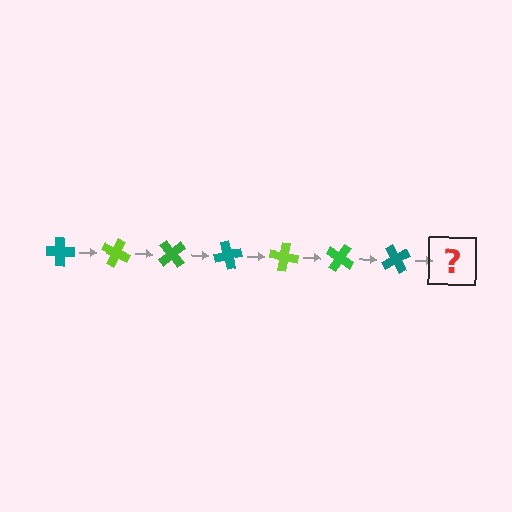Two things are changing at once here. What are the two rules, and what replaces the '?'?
The two rules are that it rotates 25 degrees each step and the color cycles through teal, lime, and green. The '?' should be a lime cross, rotated 175 degrees from the start.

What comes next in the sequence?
The next element should be a lime cross, rotated 175 degrees from the start.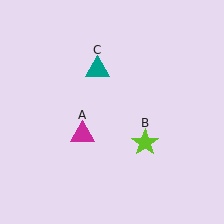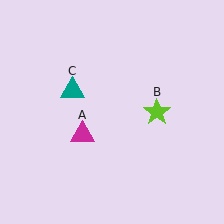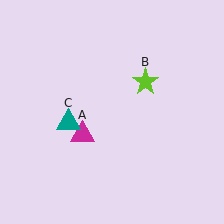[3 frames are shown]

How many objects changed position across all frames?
2 objects changed position: lime star (object B), teal triangle (object C).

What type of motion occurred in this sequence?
The lime star (object B), teal triangle (object C) rotated counterclockwise around the center of the scene.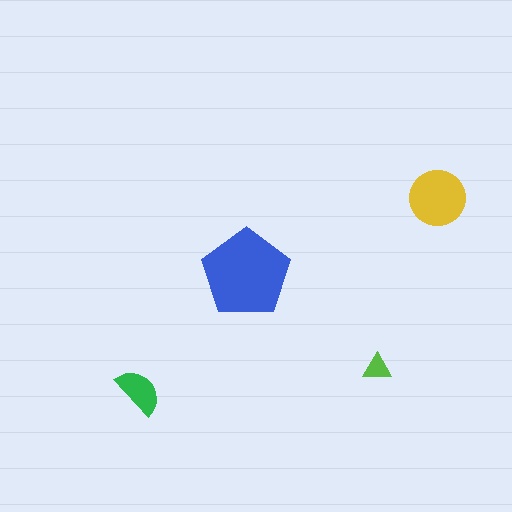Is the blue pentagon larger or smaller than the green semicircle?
Larger.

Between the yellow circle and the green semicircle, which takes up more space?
The yellow circle.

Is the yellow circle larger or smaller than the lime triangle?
Larger.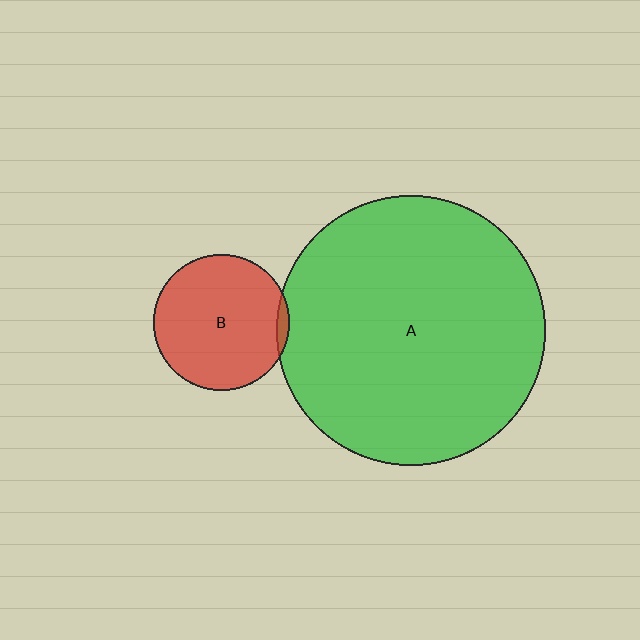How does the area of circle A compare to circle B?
Approximately 3.9 times.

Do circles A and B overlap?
Yes.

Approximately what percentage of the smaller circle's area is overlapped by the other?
Approximately 5%.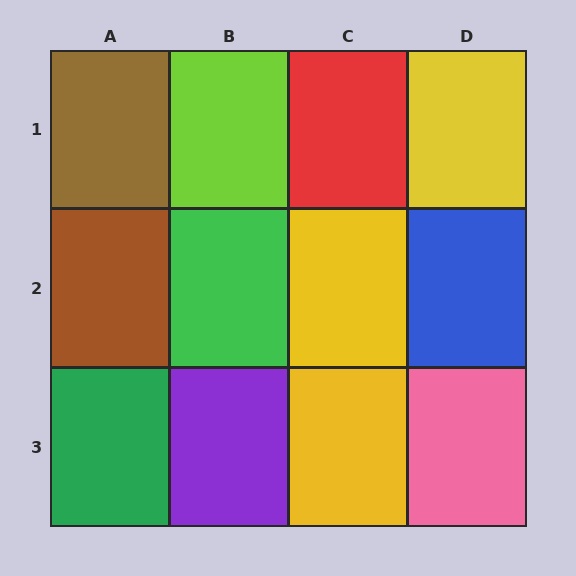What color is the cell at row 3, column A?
Green.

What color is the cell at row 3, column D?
Pink.